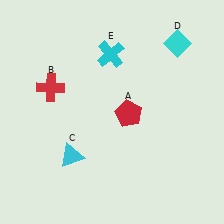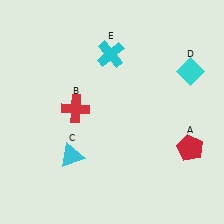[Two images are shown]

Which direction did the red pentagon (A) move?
The red pentagon (A) moved right.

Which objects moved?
The objects that moved are: the red pentagon (A), the red cross (B), the cyan diamond (D).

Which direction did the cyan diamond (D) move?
The cyan diamond (D) moved down.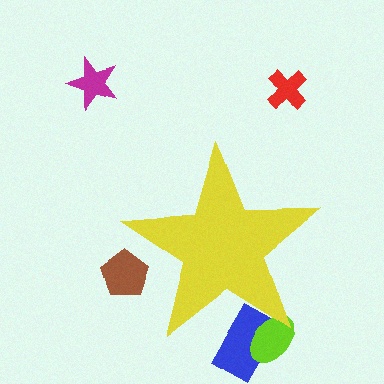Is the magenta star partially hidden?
No, the magenta star is fully visible.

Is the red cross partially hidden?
No, the red cross is fully visible.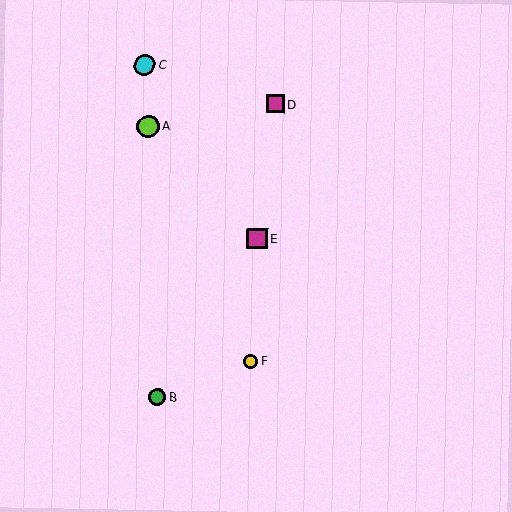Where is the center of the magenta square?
The center of the magenta square is at (275, 104).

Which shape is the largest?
The lime circle (labeled A) is the largest.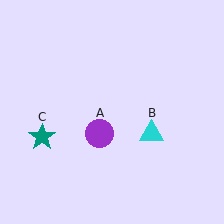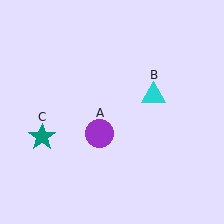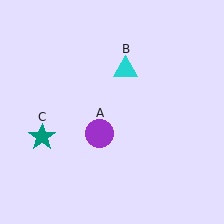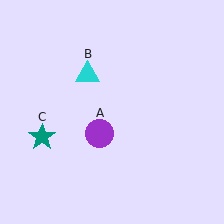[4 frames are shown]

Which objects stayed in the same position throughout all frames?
Purple circle (object A) and teal star (object C) remained stationary.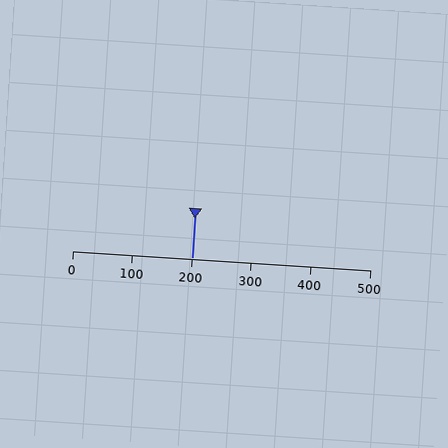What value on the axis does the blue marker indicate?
The marker indicates approximately 200.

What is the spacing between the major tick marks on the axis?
The major ticks are spaced 100 apart.